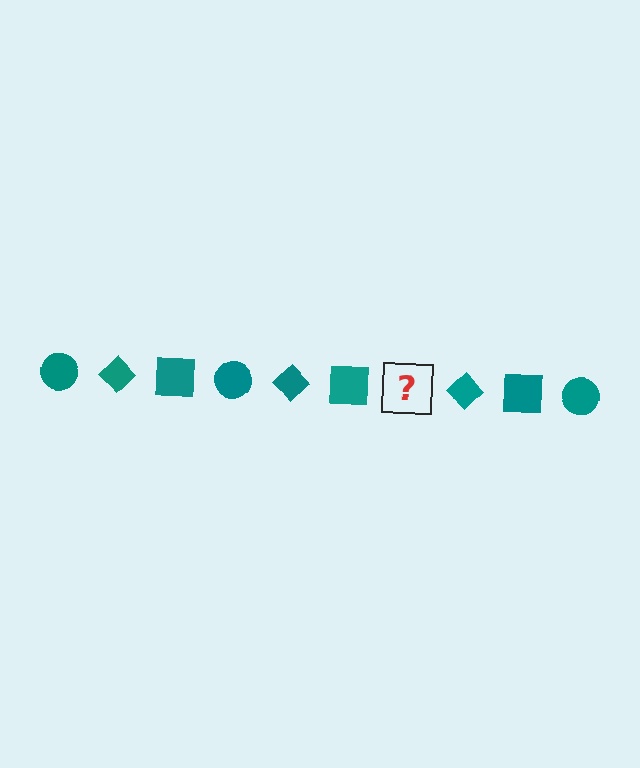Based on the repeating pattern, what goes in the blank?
The blank should be a teal circle.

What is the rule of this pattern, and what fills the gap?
The rule is that the pattern cycles through circle, diamond, square shapes in teal. The gap should be filled with a teal circle.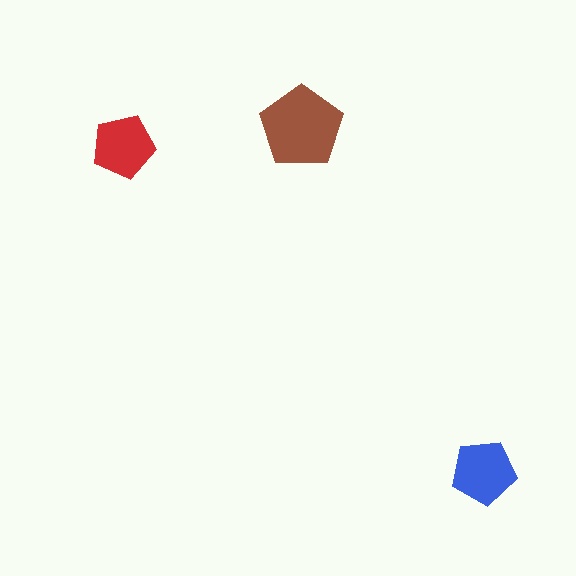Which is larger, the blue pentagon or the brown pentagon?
The brown one.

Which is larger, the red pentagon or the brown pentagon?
The brown one.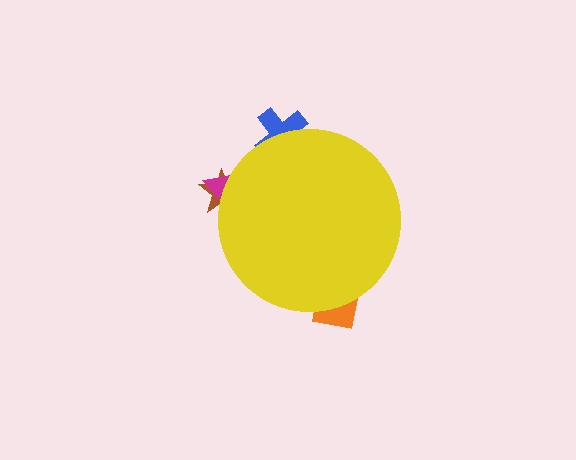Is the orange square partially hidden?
Yes, the orange square is partially hidden behind the yellow circle.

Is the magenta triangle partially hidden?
Yes, the magenta triangle is partially hidden behind the yellow circle.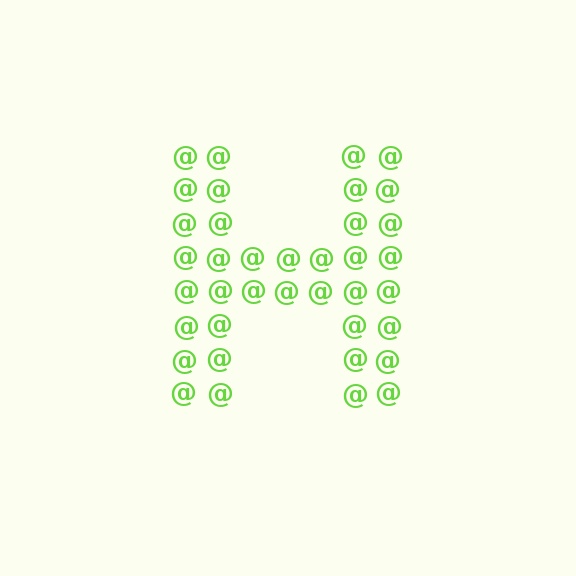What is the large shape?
The large shape is the letter H.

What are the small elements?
The small elements are at signs.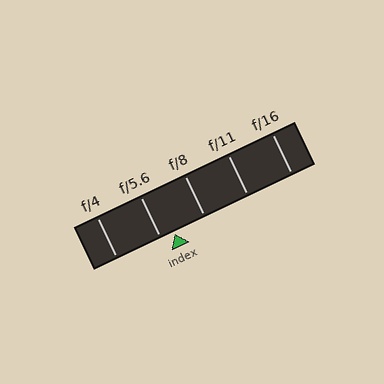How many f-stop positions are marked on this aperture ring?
There are 5 f-stop positions marked.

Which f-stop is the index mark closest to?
The index mark is closest to f/5.6.